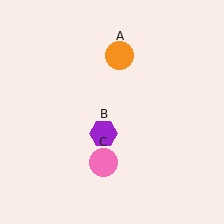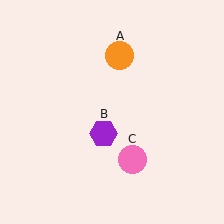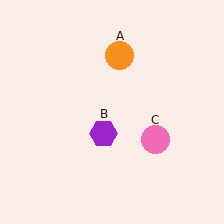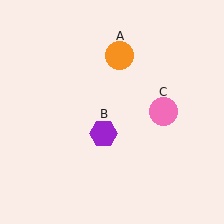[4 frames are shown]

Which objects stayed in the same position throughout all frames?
Orange circle (object A) and purple hexagon (object B) remained stationary.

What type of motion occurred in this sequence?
The pink circle (object C) rotated counterclockwise around the center of the scene.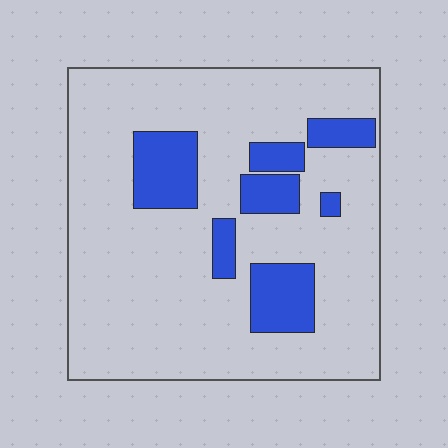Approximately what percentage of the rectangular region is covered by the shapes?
Approximately 20%.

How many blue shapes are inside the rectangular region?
7.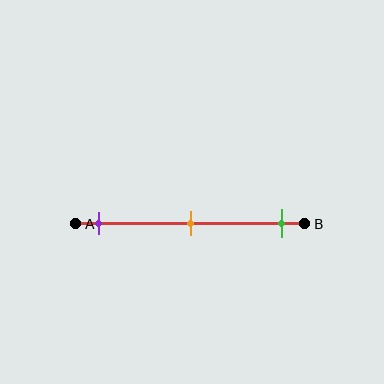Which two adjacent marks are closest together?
The purple and orange marks are the closest adjacent pair.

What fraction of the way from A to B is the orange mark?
The orange mark is approximately 50% (0.5) of the way from A to B.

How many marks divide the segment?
There are 3 marks dividing the segment.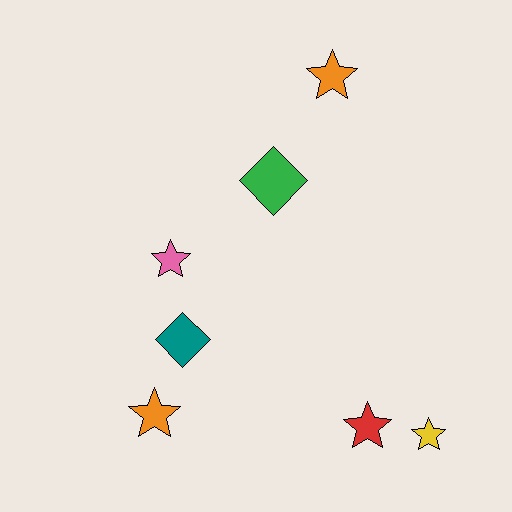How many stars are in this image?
There are 5 stars.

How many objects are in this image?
There are 7 objects.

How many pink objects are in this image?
There is 1 pink object.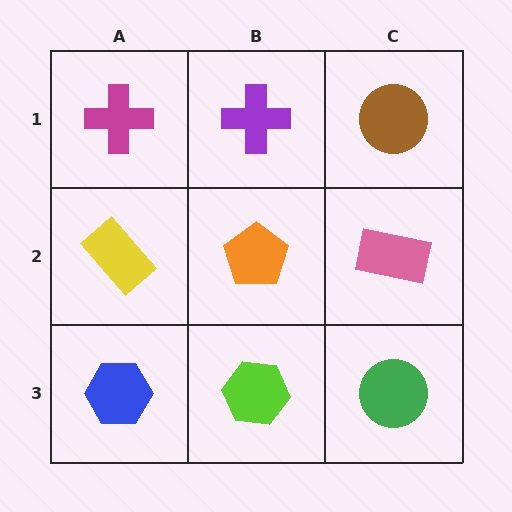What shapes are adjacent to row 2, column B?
A purple cross (row 1, column B), a lime hexagon (row 3, column B), a yellow rectangle (row 2, column A), a pink rectangle (row 2, column C).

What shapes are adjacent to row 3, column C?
A pink rectangle (row 2, column C), a lime hexagon (row 3, column B).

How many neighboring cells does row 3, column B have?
3.